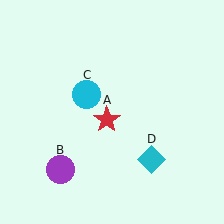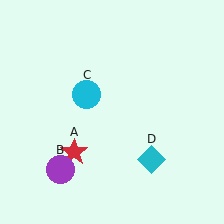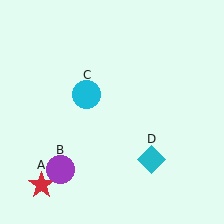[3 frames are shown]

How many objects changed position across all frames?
1 object changed position: red star (object A).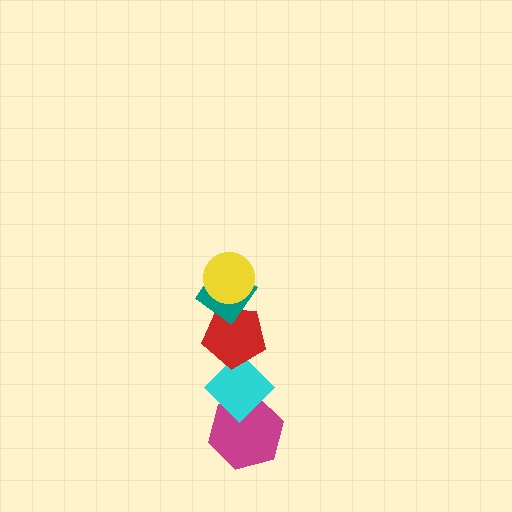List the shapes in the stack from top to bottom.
From top to bottom: the yellow circle, the teal diamond, the red pentagon, the cyan diamond, the magenta hexagon.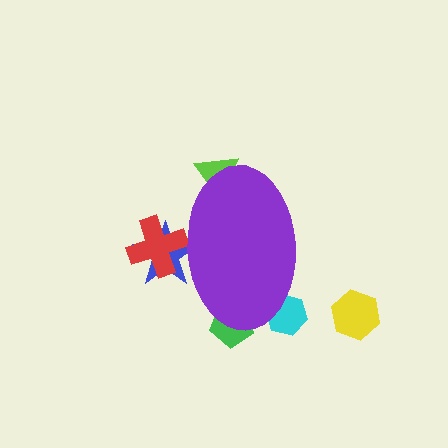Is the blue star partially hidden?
Yes, the blue star is partially hidden behind the purple ellipse.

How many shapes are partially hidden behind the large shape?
5 shapes are partially hidden.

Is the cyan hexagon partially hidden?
Yes, the cyan hexagon is partially hidden behind the purple ellipse.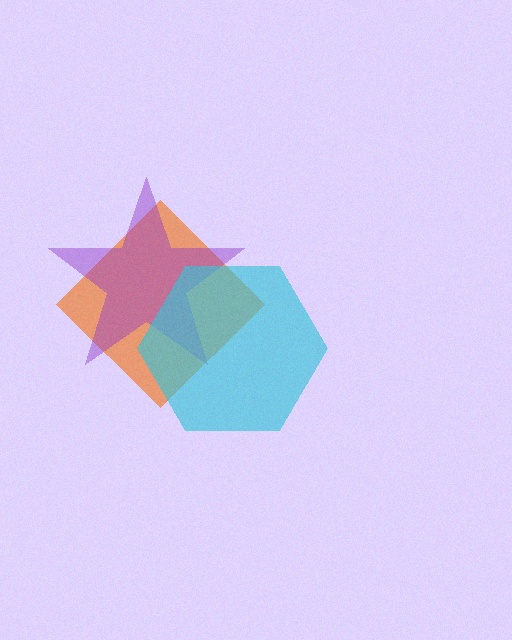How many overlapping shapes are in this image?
There are 3 overlapping shapes in the image.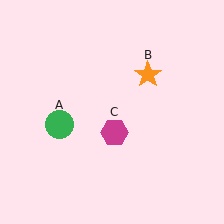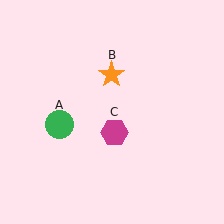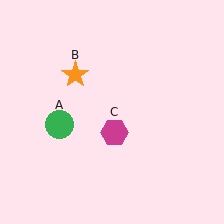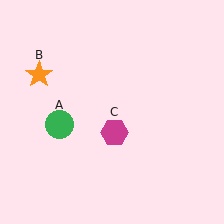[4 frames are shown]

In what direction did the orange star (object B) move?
The orange star (object B) moved left.